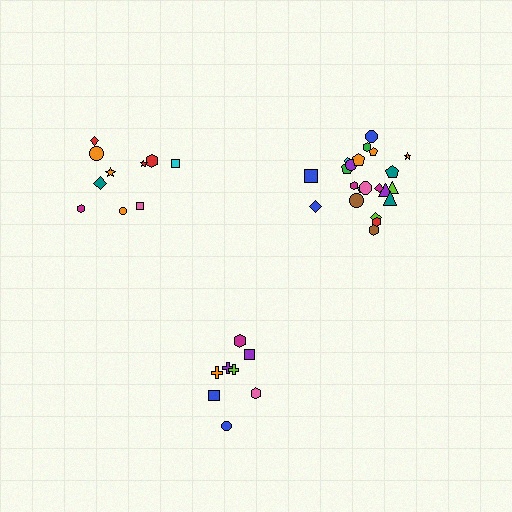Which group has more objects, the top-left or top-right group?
The top-right group.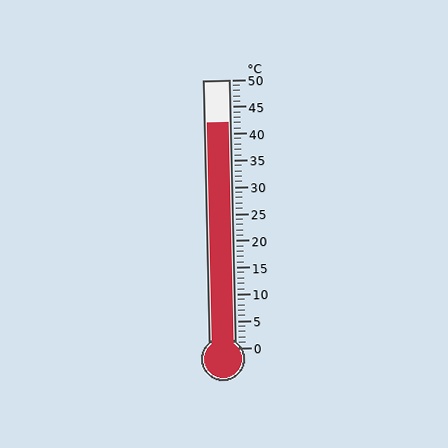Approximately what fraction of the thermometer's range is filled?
The thermometer is filled to approximately 85% of its range.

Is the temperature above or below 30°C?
The temperature is above 30°C.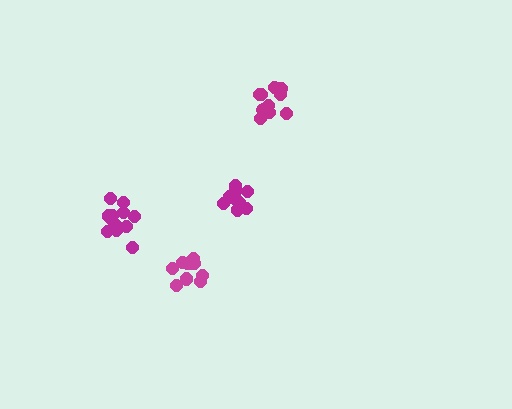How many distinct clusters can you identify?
There are 4 distinct clusters.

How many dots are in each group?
Group 1: 11 dots, Group 2: 15 dots, Group 3: 10 dots, Group 4: 10 dots (46 total).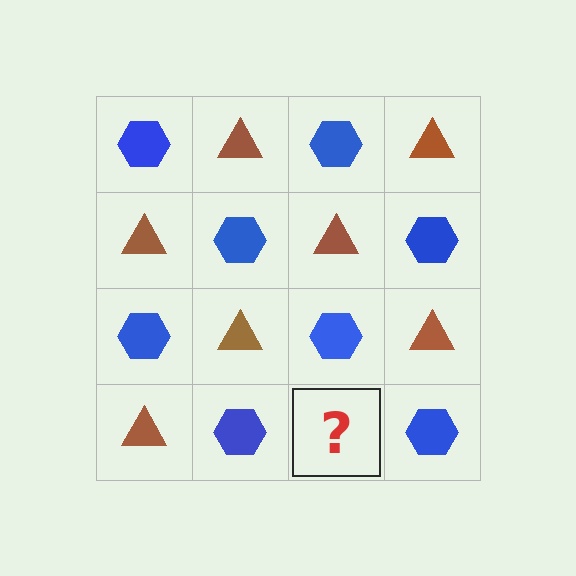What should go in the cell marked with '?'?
The missing cell should contain a brown triangle.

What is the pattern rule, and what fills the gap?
The rule is that it alternates blue hexagon and brown triangle in a checkerboard pattern. The gap should be filled with a brown triangle.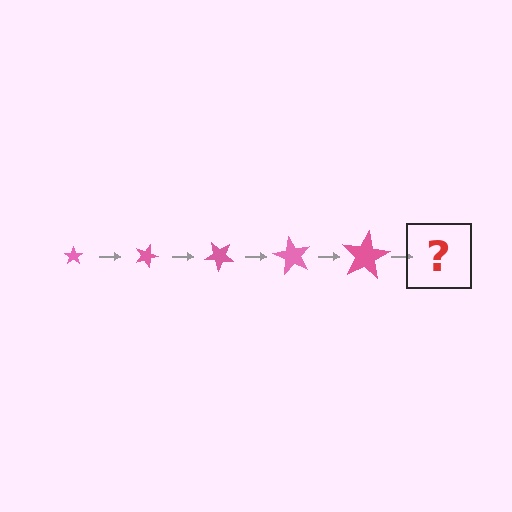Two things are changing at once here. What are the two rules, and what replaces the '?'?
The two rules are that the star grows larger each step and it rotates 20 degrees each step. The '?' should be a star, larger than the previous one and rotated 100 degrees from the start.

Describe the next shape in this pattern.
It should be a star, larger than the previous one and rotated 100 degrees from the start.